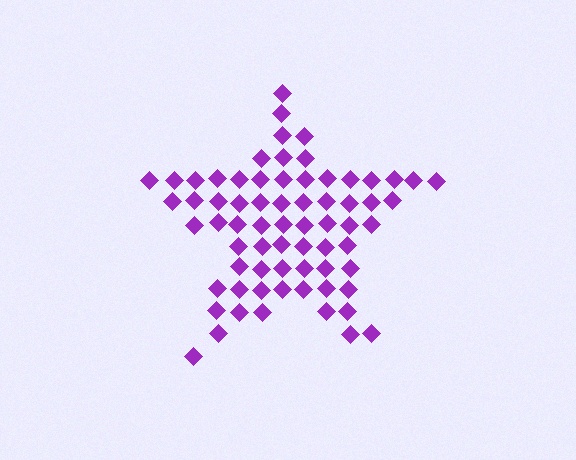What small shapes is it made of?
It is made of small diamonds.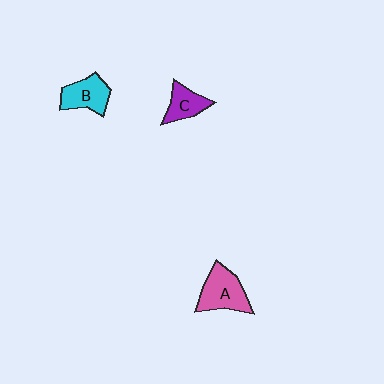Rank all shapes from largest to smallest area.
From largest to smallest: A (pink), B (cyan), C (purple).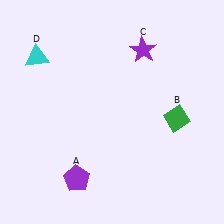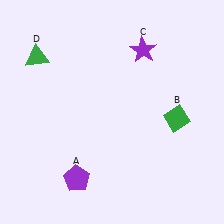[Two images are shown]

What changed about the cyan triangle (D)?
In Image 1, D is cyan. In Image 2, it changed to green.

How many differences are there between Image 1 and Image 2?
There is 1 difference between the two images.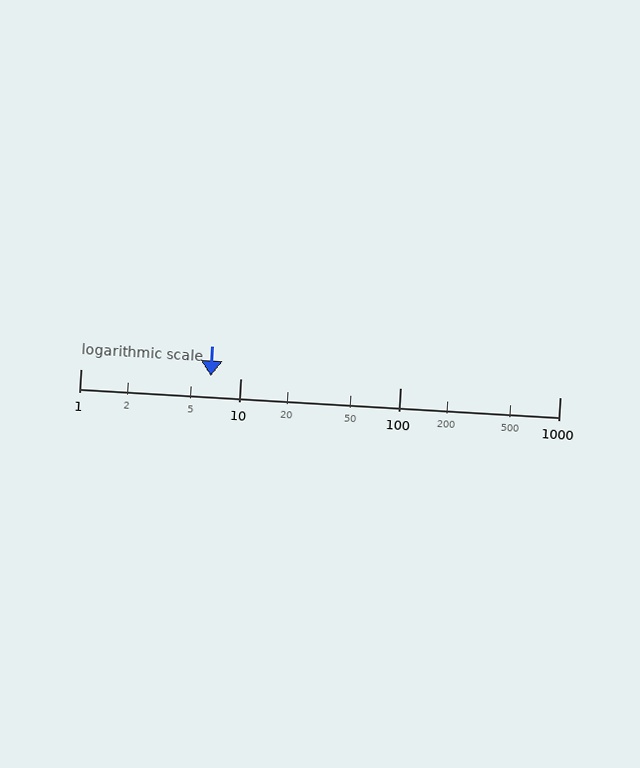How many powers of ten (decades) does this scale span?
The scale spans 3 decades, from 1 to 1000.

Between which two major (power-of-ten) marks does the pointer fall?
The pointer is between 1 and 10.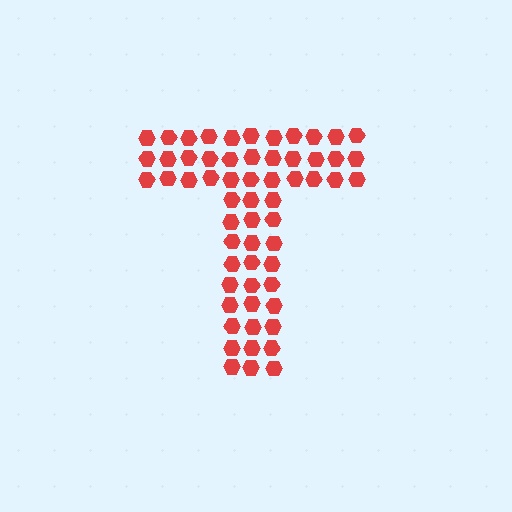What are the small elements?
The small elements are hexagons.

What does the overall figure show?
The overall figure shows the letter T.